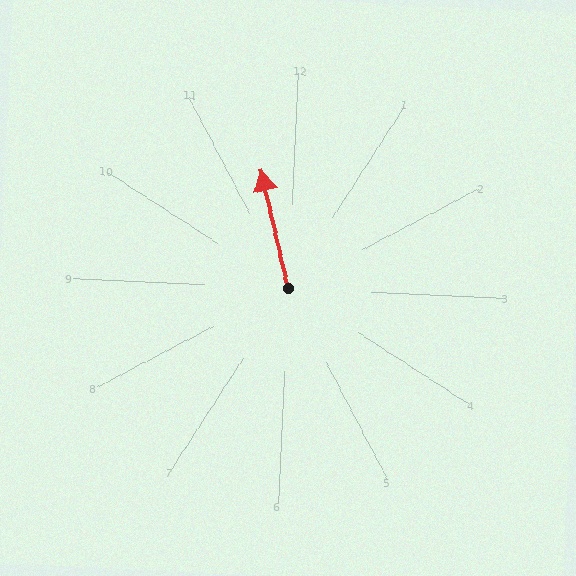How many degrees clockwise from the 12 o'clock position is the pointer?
Approximately 344 degrees.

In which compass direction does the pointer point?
North.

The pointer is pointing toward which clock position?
Roughly 11 o'clock.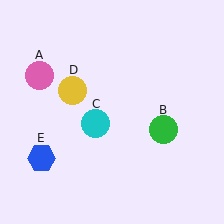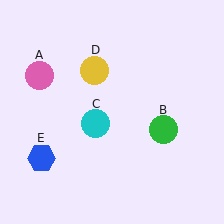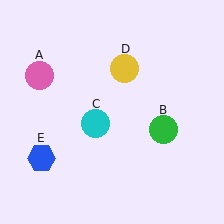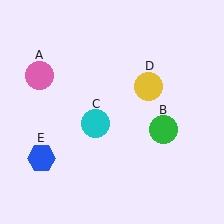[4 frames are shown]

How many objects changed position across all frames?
1 object changed position: yellow circle (object D).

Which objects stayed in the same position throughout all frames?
Pink circle (object A) and green circle (object B) and cyan circle (object C) and blue hexagon (object E) remained stationary.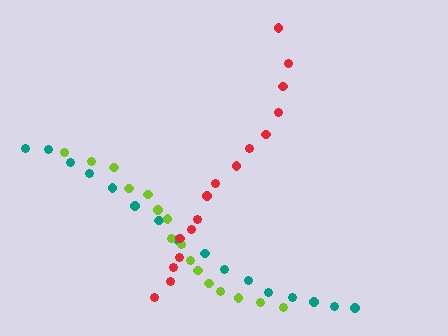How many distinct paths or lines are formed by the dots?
There are 3 distinct paths.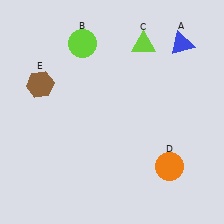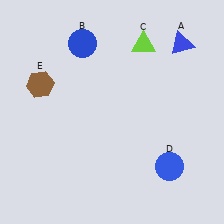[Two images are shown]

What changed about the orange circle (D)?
In Image 1, D is orange. In Image 2, it changed to blue.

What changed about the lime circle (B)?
In Image 1, B is lime. In Image 2, it changed to blue.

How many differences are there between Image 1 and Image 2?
There are 2 differences between the two images.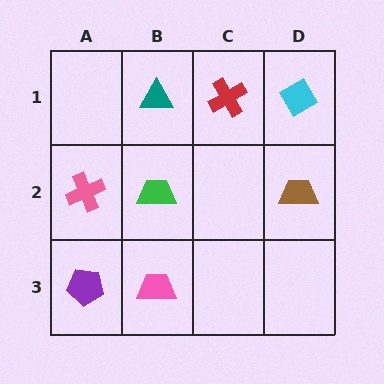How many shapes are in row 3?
2 shapes.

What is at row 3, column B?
A pink trapezoid.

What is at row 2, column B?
A green trapezoid.